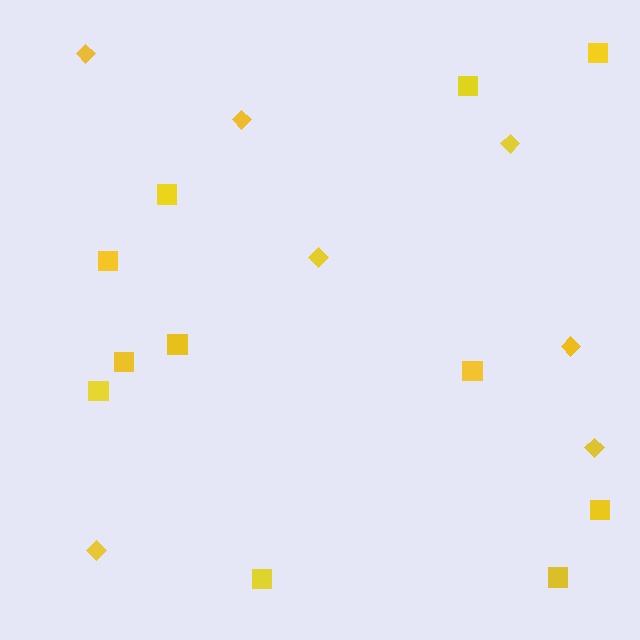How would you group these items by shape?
There are 2 groups: one group of diamonds (7) and one group of squares (11).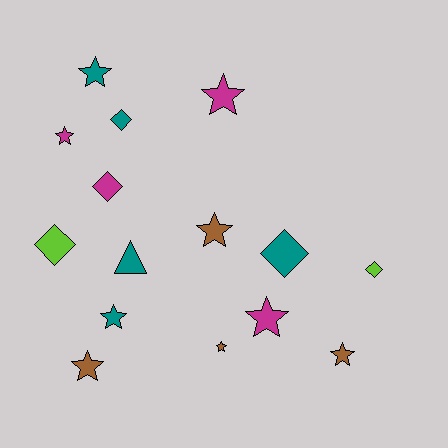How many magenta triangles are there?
There are no magenta triangles.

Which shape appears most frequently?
Star, with 9 objects.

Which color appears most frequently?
Teal, with 5 objects.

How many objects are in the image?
There are 15 objects.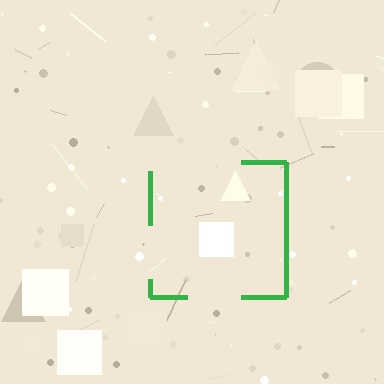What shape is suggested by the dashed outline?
The dashed outline suggests a square.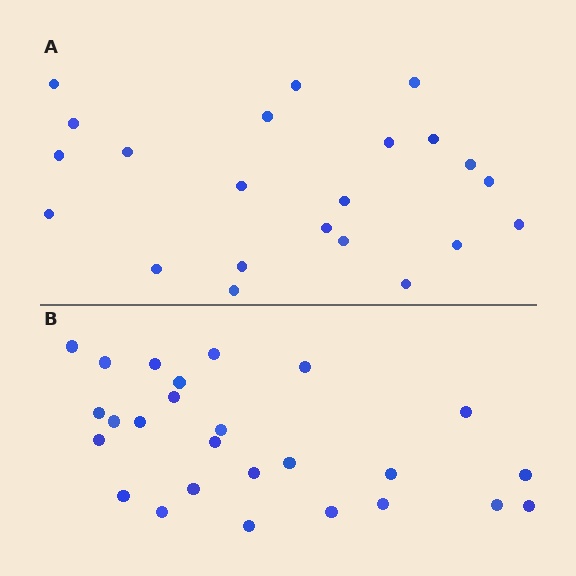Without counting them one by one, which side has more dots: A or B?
Region B (the bottom region) has more dots.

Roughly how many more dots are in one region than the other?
Region B has about 4 more dots than region A.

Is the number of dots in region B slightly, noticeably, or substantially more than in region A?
Region B has only slightly more — the two regions are fairly close. The ratio is roughly 1.2 to 1.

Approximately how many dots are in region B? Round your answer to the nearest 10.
About 30 dots. (The exact count is 26, which rounds to 30.)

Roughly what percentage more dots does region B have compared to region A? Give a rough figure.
About 20% more.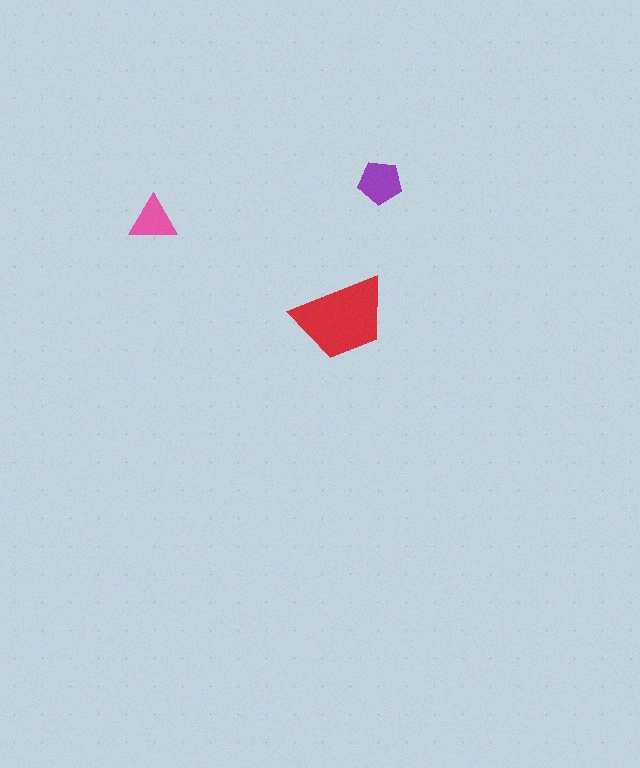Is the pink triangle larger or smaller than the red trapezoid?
Smaller.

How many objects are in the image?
There are 3 objects in the image.